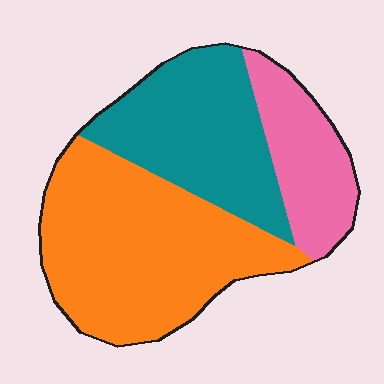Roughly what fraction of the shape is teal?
Teal takes up about one third (1/3) of the shape.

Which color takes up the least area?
Pink, at roughly 20%.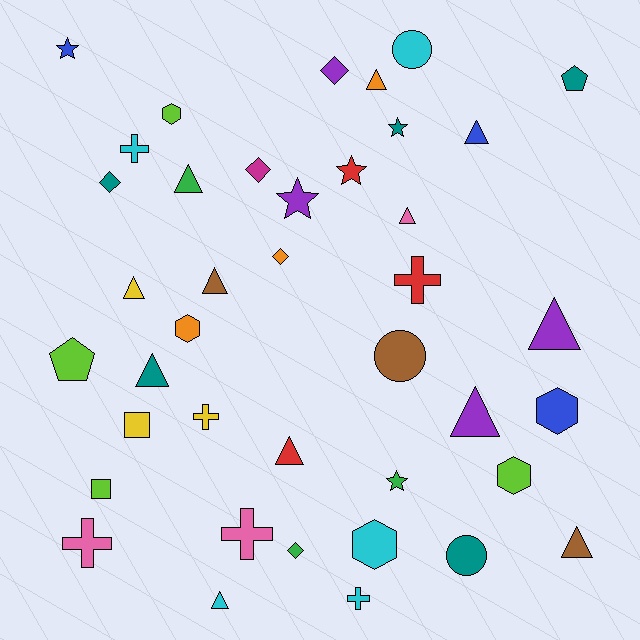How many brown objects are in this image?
There are 3 brown objects.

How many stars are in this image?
There are 5 stars.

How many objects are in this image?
There are 40 objects.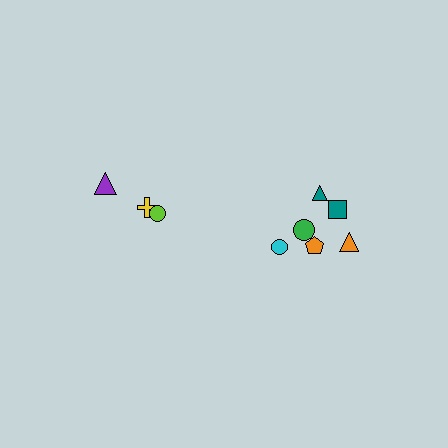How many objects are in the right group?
There are 6 objects.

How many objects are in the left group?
There are 3 objects.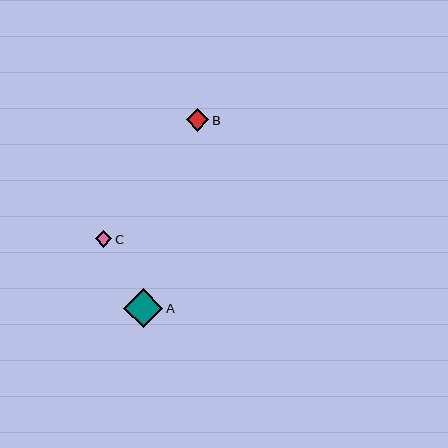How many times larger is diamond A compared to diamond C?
Diamond A is approximately 2.4 times the size of diamond C.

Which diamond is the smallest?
Diamond C is the smallest with a size of approximately 16 pixels.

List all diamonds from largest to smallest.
From largest to smallest: A, B, C.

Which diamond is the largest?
Diamond A is the largest with a size of approximately 40 pixels.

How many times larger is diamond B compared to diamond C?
Diamond B is approximately 1.4 times the size of diamond C.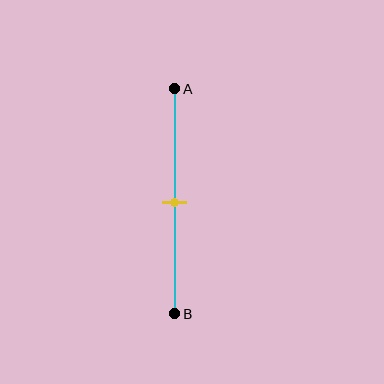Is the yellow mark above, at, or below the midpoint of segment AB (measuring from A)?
The yellow mark is approximately at the midpoint of segment AB.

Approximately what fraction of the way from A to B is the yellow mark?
The yellow mark is approximately 50% of the way from A to B.